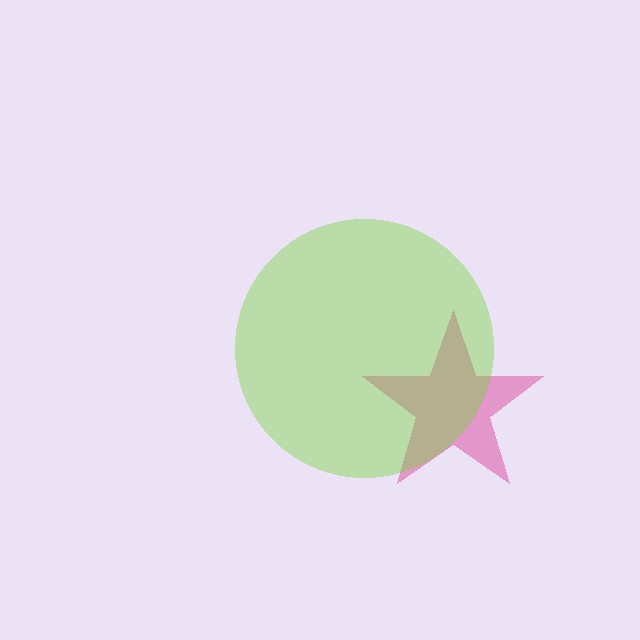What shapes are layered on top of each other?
The layered shapes are: a pink star, a lime circle.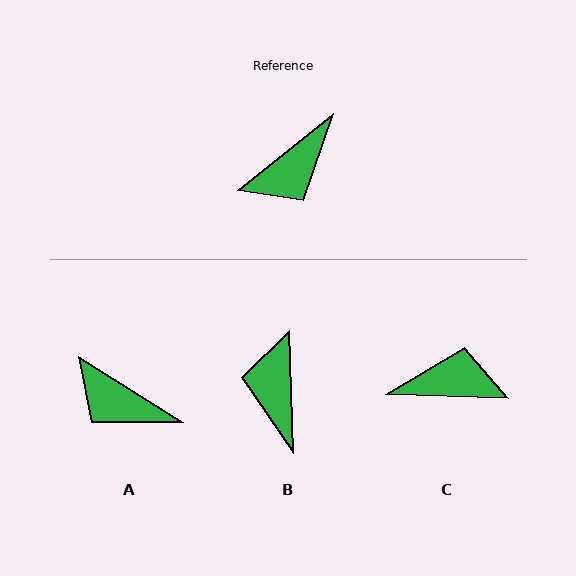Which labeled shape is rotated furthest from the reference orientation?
C, about 139 degrees away.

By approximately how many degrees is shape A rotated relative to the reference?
Approximately 71 degrees clockwise.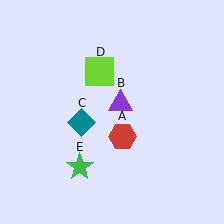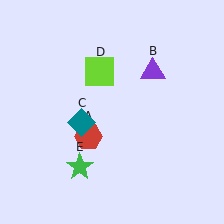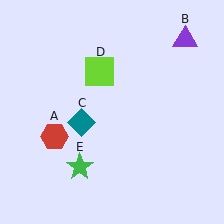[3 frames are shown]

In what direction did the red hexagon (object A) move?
The red hexagon (object A) moved left.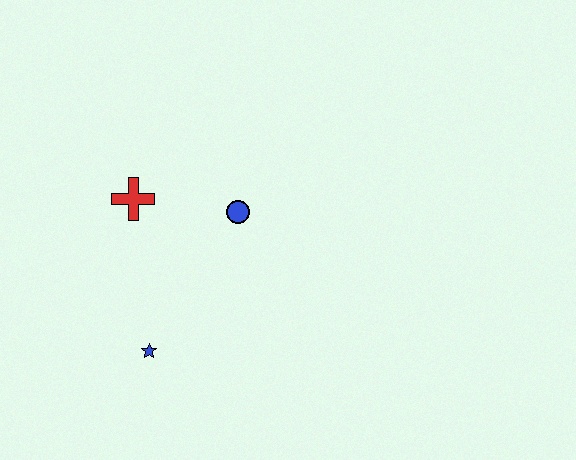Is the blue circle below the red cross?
Yes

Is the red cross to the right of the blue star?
No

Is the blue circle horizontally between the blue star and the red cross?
No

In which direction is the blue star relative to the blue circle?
The blue star is below the blue circle.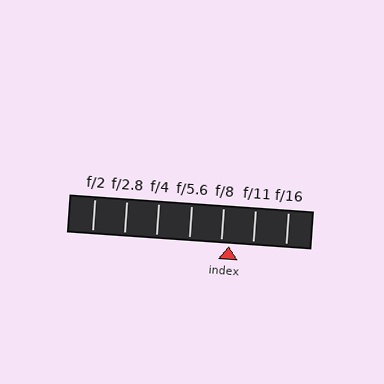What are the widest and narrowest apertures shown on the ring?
The widest aperture shown is f/2 and the narrowest is f/16.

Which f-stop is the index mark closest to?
The index mark is closest to f/8.